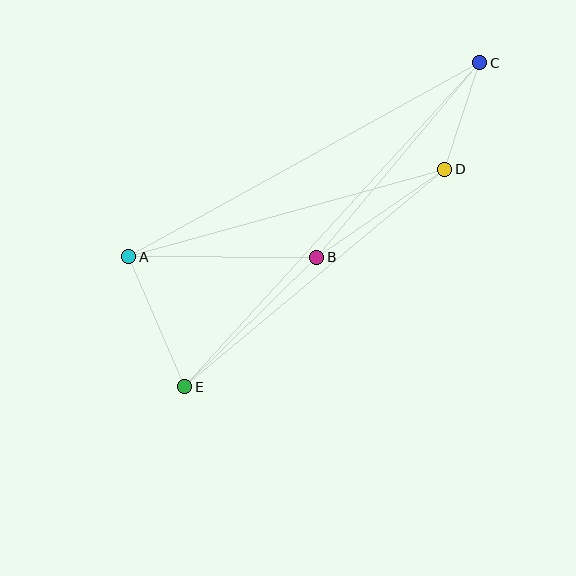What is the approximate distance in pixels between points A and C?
The distance between A and C is approximately 401 pixels.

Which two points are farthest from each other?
Points C and E are farthest from each other.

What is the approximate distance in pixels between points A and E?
The distance between A and E is approximately 141 pixels.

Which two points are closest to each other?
Points C and D are closest to each other.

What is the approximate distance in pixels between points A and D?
The distance between A and D is approximately 328 pixels.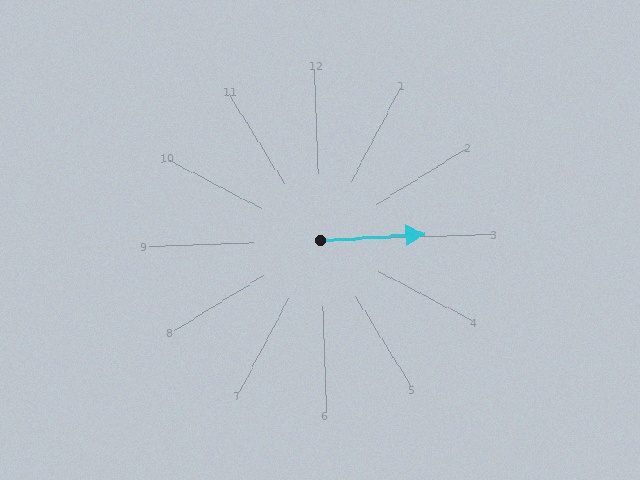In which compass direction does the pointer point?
East.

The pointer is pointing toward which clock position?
Roughly 3 o'clock.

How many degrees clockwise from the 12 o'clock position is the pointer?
Approximately 89 degrees.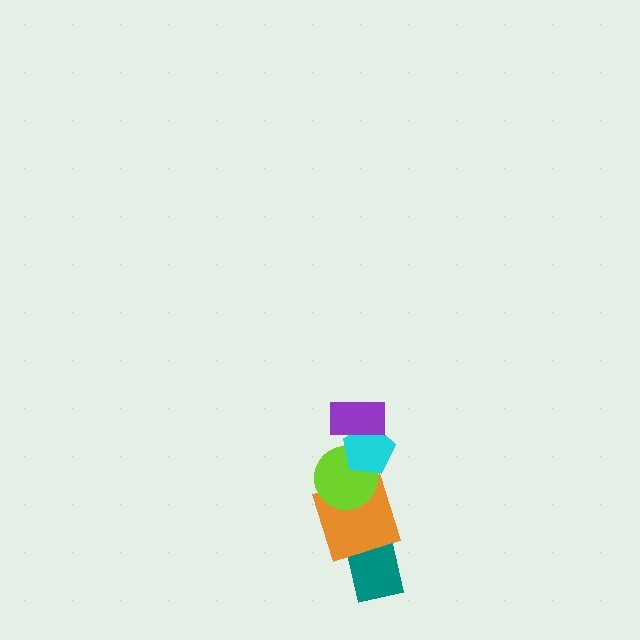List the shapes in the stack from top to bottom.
From top to bottom: the purple rectangle, the cyan pentagon, the lime circle, the orange square, the teal rectangle.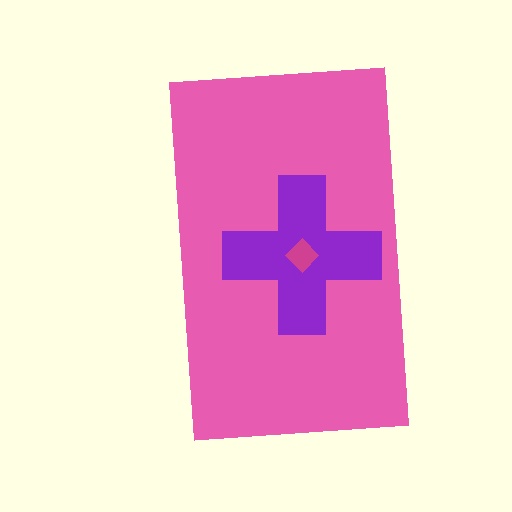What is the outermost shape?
The pink rectangle.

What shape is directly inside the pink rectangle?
The purple cross.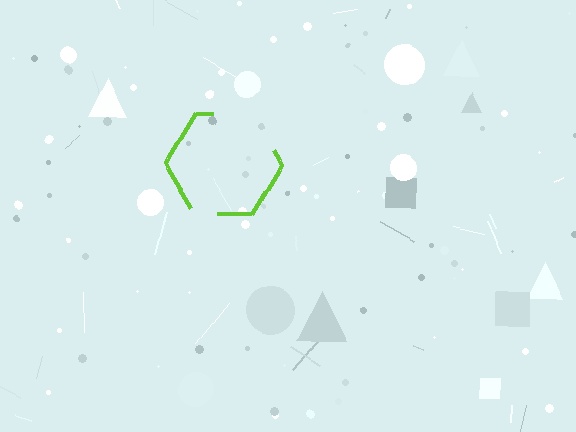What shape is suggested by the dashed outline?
The dashed outline suggests a hexagon.